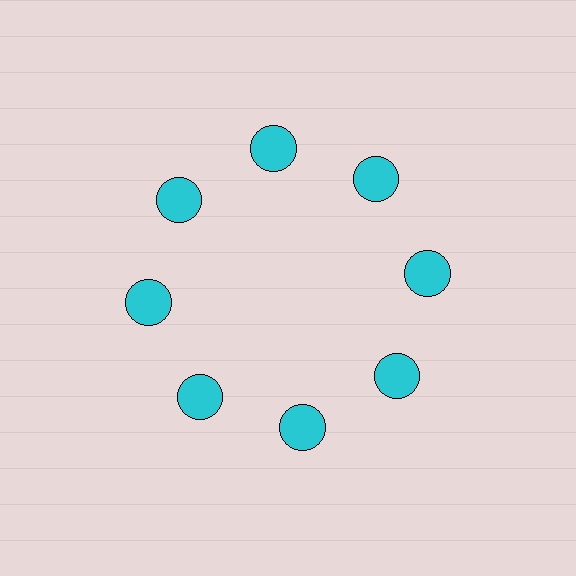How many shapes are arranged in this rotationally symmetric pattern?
There are 8 shapes, arranged in 8 groups of 1.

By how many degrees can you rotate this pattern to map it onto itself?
The pattern maps onto itself every 45 degrees of rotation.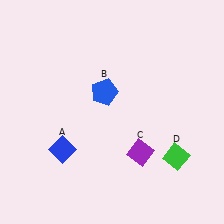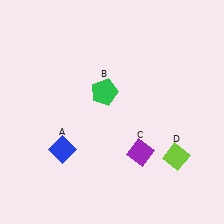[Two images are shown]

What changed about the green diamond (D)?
In Image 1, D is green. In Image 2, it changed to lime.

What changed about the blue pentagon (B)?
In Image 1, B is blue. In Image 2, it changed to green.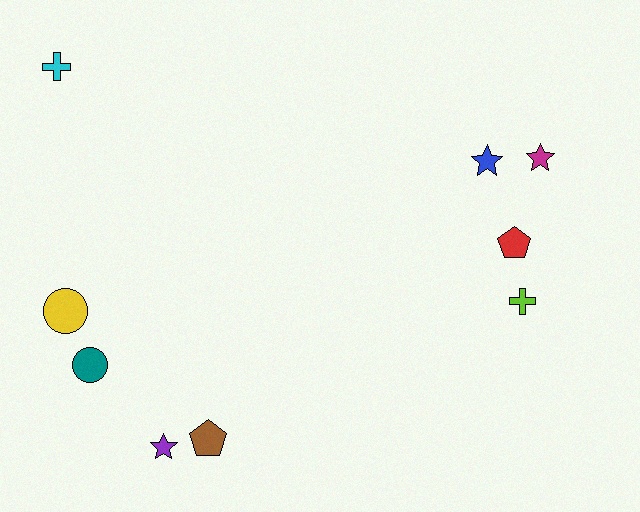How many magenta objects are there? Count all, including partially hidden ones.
There is 1 magenta object.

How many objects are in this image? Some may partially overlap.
There are 9 objects.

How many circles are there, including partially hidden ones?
There are 2 circles.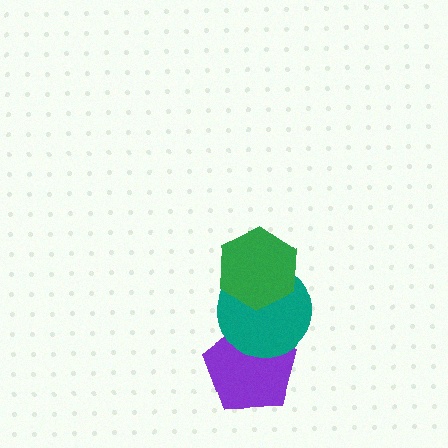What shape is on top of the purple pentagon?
The teal circle is on top of the purple pentagon.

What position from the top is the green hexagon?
The green hexagon is 1st from the top.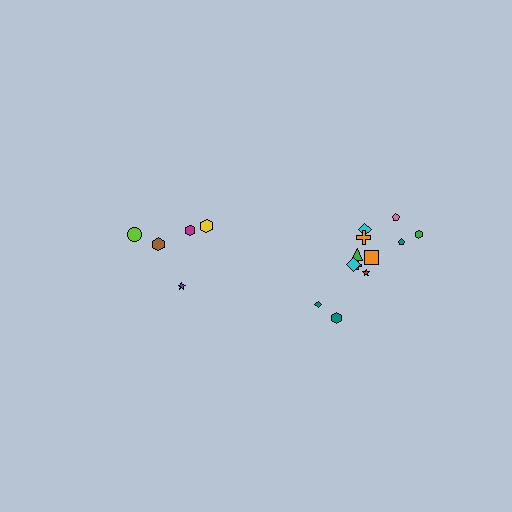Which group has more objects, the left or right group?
The right group.